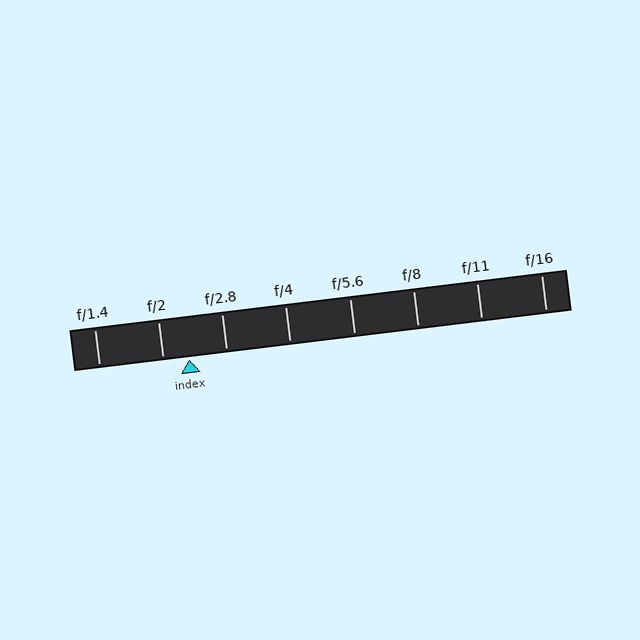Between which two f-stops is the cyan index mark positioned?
The index mark is between f/2 and f/2.8.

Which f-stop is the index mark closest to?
The index mark is closest to f/2.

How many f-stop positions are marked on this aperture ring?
There are 8 f-stop positions marked.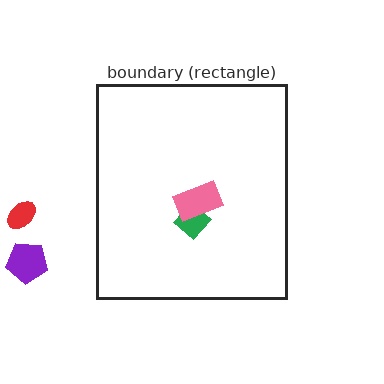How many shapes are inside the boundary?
2 inside, 2 outside.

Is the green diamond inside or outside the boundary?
Inside.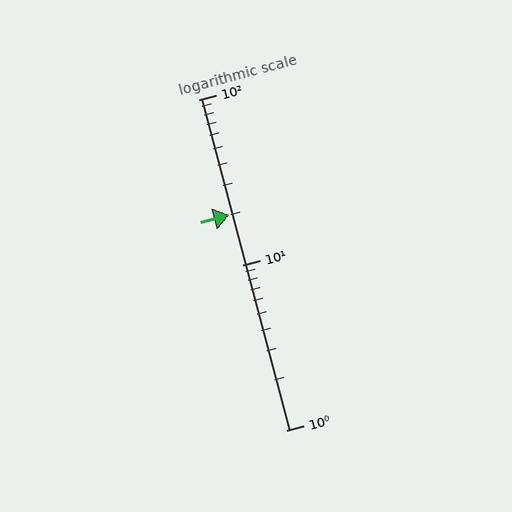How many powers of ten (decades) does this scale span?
The scale spans 2 decades, from 1 to 100.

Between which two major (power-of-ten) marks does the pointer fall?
The pointer is between 10 and 100.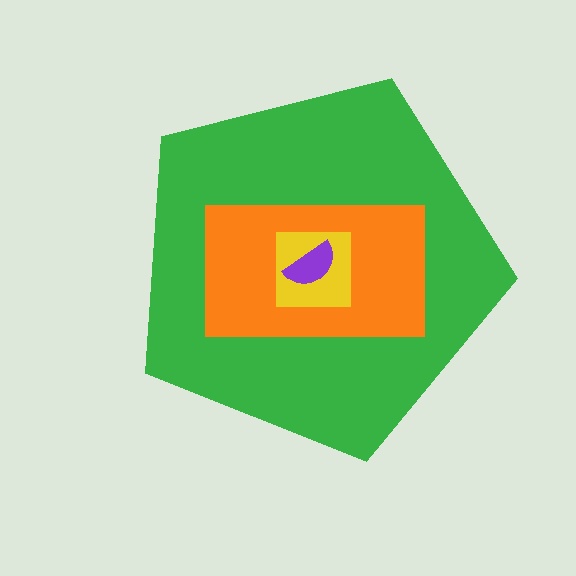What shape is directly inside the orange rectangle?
The yellow square.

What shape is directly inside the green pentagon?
The orange rectangle.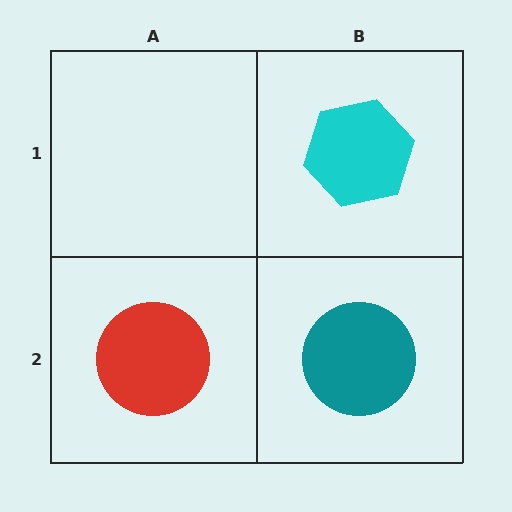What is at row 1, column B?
A cyan hexagon.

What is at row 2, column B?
A teal circle.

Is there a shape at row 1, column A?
No, that cell is empty.